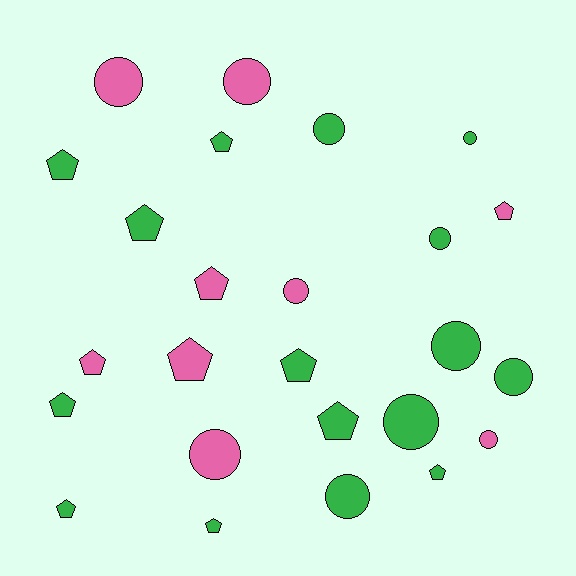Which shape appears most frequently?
Pentagon, with 13 objects.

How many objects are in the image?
There are 25 objects.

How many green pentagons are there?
There are 9 green pentagons.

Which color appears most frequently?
Green, with 16 objects.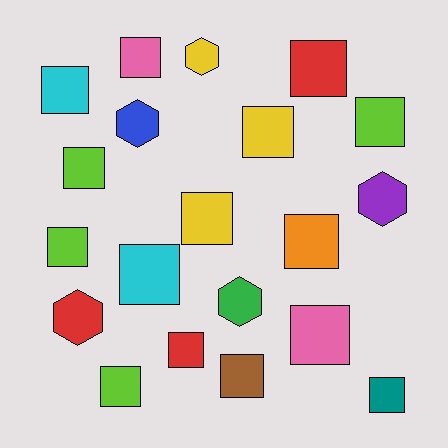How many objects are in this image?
There are 20 objects.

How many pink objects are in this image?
There are 2 pink objects.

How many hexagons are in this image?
There are 5 hexagons.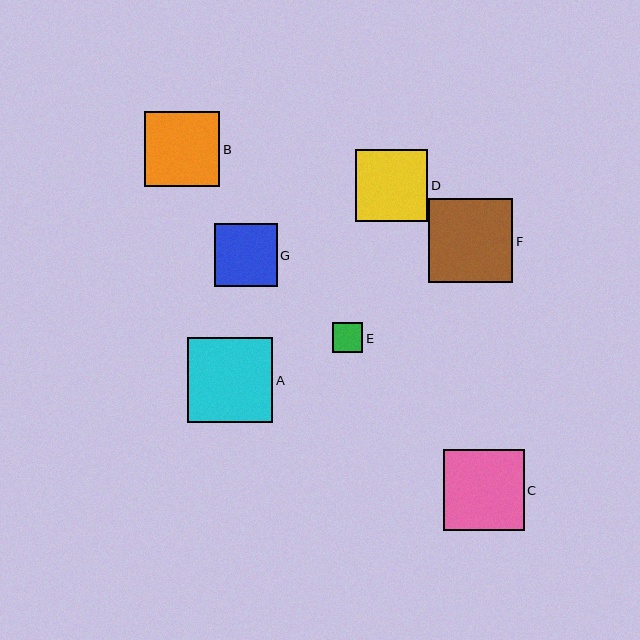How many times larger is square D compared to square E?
Square D is approximately 2.4 times the size of square E.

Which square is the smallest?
Square E is the smallest with a size of approximately 30 pixels.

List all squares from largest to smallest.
From largest to smallest: A, F, C, B, D, G, E.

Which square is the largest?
Square A is the largest with a size of approximately 85 pixels.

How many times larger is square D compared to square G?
Square D is approximately 1.1 times the size of square G.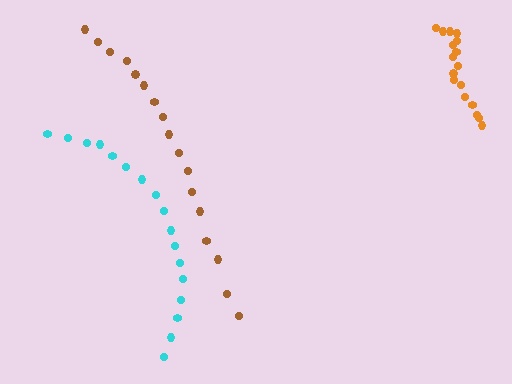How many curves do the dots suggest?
There are 3 distinct paths.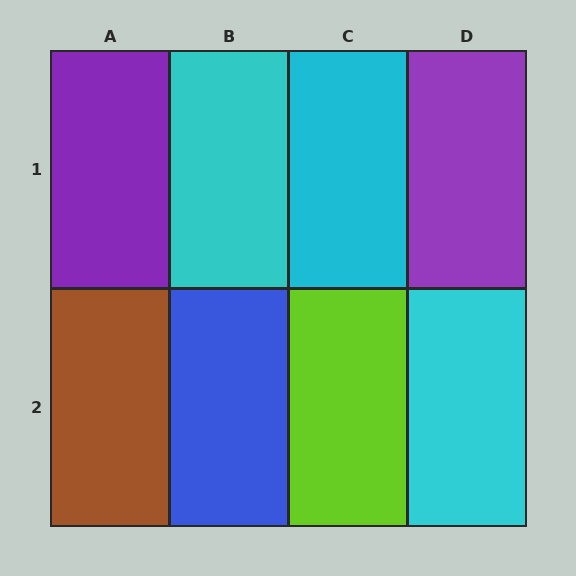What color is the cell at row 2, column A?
Brown.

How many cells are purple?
2 cells are purple.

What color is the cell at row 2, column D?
Cyan.